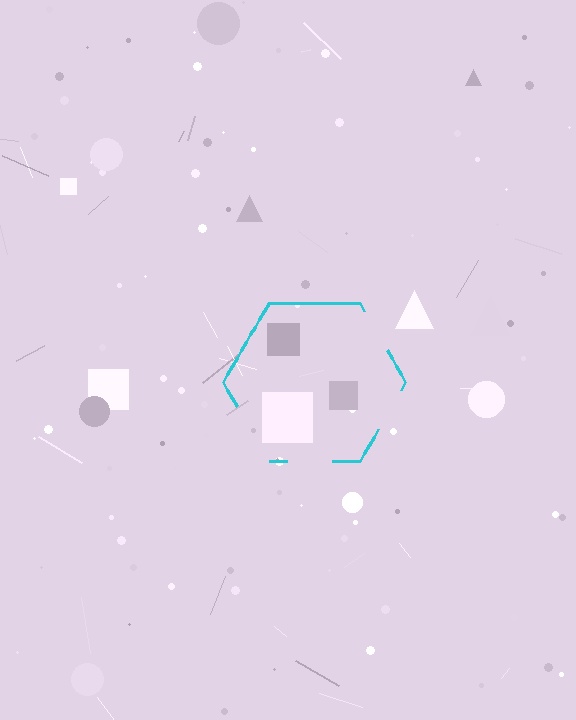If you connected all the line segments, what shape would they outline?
They would outline a hexagon.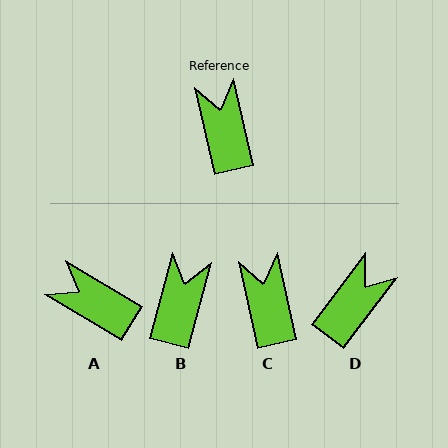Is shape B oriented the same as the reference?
No, it is off by about 27 degrees.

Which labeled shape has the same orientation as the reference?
C.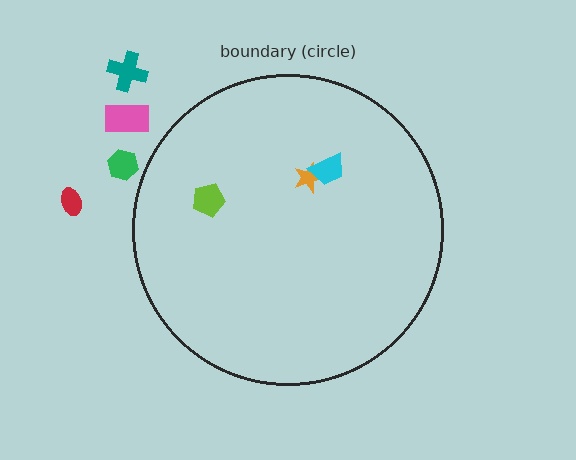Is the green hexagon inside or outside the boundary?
Outside.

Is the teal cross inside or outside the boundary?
Outside.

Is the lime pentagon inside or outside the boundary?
Inside.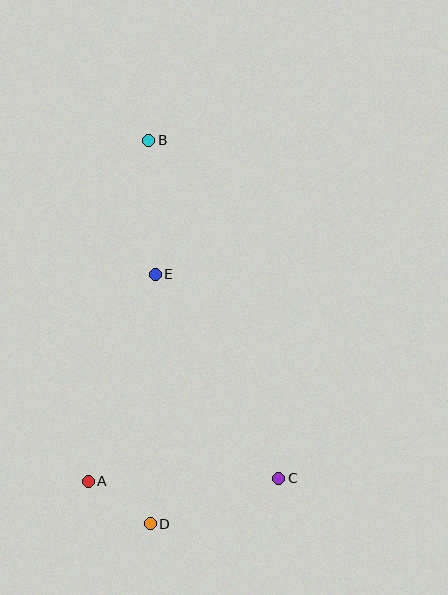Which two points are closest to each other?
Points A and D are closest to each other.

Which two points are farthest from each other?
Points B and D are farthest from each other.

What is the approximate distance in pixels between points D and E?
The distance between D and E is approximately 250 pixels.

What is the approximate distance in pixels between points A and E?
The distance between A and E is approximately 218 pixels.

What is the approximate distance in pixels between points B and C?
The distance between B and C is approximately 362 pixels.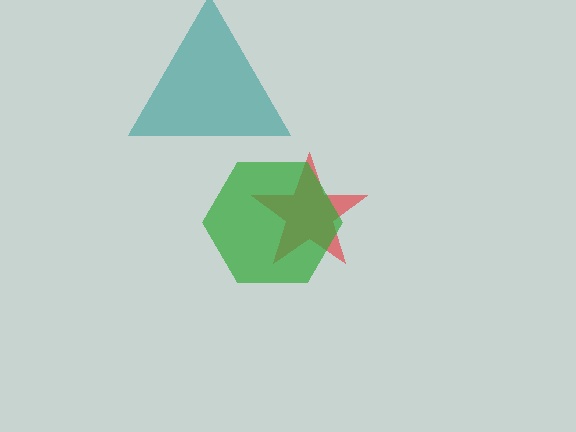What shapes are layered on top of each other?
The layered shapes are: a red star, a teal triangle, a green hexagon.